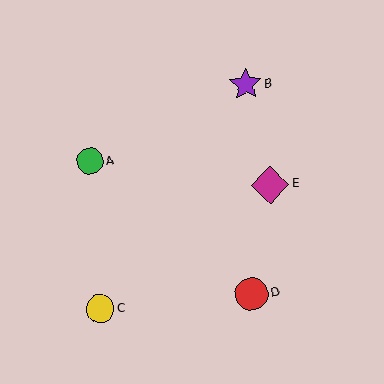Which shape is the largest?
The magenta diamond (labeled E) is the largest.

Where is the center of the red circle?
The center of the red circle is at (252, 294).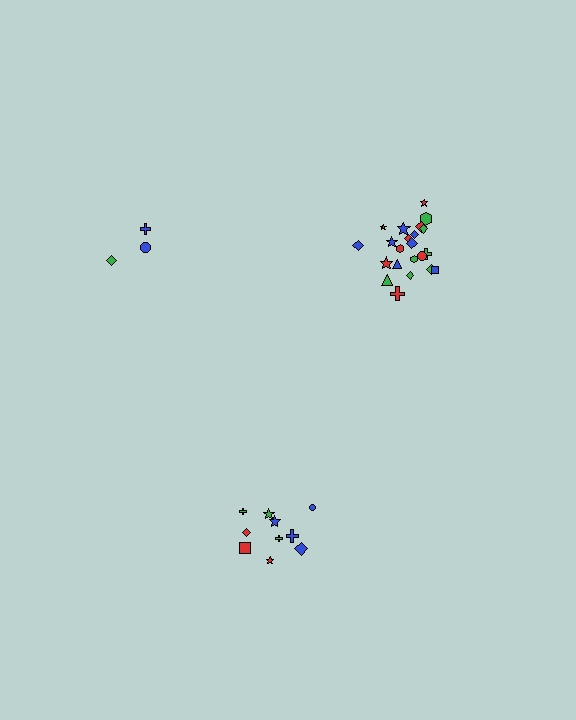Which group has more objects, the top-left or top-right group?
The top-right group.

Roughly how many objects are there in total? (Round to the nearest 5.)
Roughly 35 objects in total.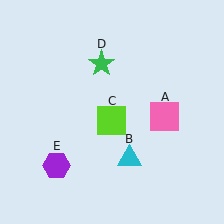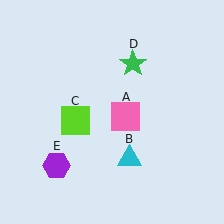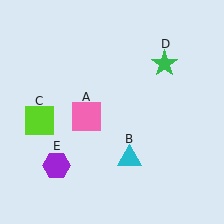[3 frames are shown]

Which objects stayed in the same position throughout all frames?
Cyan triangle (object B) and purple hexagon (object E) remained stationary.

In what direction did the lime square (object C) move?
The lime square (object C) moved left.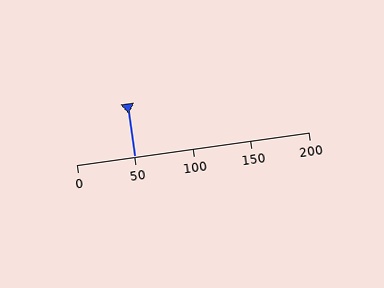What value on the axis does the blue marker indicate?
The marker indicates approximately 50.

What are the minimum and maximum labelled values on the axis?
The axis runs from 0 to 200.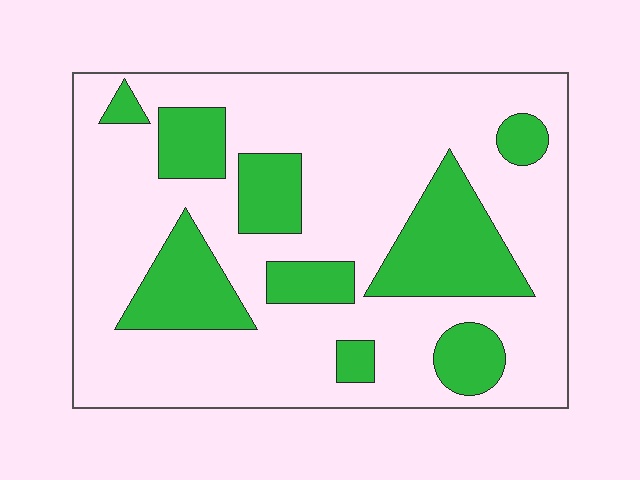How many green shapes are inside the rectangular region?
9.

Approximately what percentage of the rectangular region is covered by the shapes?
Approximately 25%.